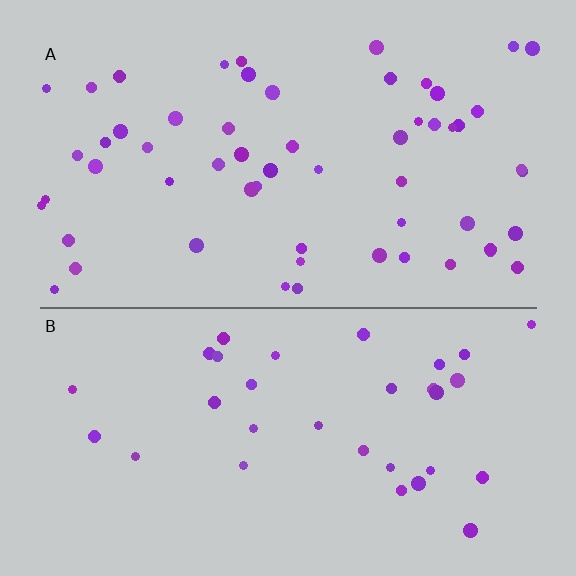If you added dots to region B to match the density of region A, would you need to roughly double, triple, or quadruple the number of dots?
Approximately double.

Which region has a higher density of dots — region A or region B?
A (the top).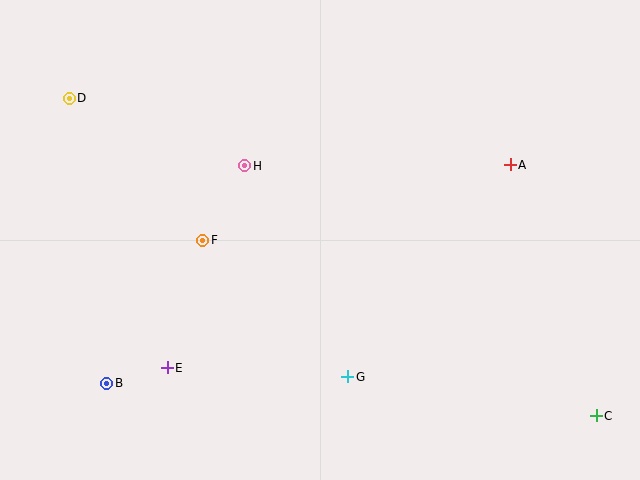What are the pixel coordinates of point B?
Point B is at (107, 383).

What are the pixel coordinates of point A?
Point A is at (510, 165).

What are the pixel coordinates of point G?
Point G is at (348, 377).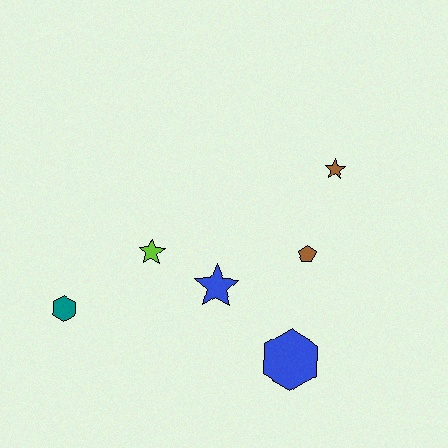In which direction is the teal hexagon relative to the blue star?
The teal hexagon is to the left of the blue star.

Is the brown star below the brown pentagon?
No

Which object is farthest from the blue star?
The brown star is farthest from the blue star.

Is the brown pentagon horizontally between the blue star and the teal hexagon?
No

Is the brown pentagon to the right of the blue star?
Yes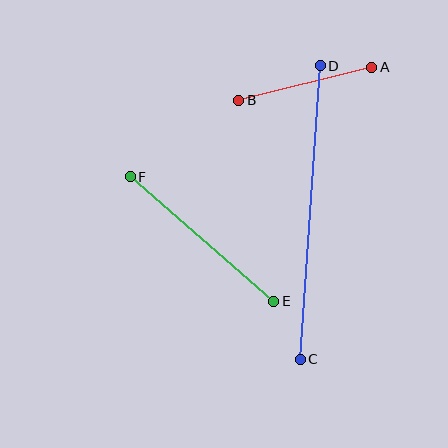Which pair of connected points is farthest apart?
Points C and D are farthest apart.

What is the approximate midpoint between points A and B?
The midpoint is at approximately (305, 84) pixels.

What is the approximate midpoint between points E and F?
The midpoint is at approximately (202, 239) pixels.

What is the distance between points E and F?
The distance is approximately 190 pixels.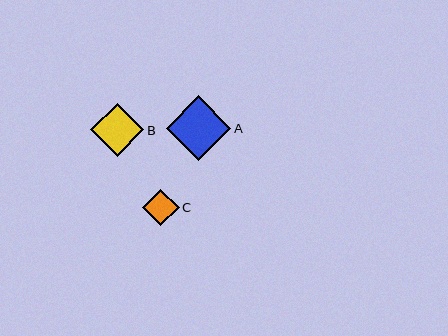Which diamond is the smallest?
Diamond C is the smallest with a size of approximately 37 pixels.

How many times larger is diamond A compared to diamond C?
Diamond A is approximately 1.8 times the size of diamond C.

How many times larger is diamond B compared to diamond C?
Diamond B is approximately 1.5 times the size of diamond C.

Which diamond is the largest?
Diamond A is the largest with a size of approximately 65 pixels.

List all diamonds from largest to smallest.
From largest to smallest: A, B, C.